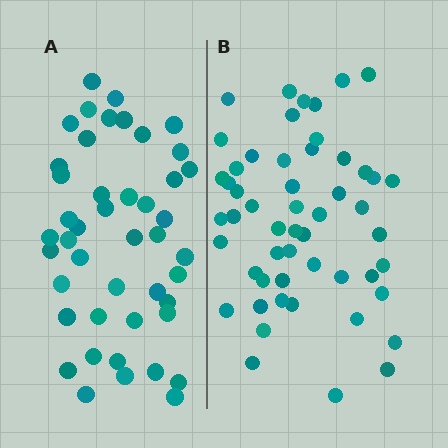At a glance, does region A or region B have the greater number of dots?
Region B (the right region) has more dots.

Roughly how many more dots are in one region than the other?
Region B has roughly 8 or so more dots than region A.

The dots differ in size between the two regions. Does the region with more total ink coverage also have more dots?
No. Region A has more total ink coverage because its dots are larger, but region B actually contains more individual dots. Total area can be misleading — the number of items is what matters here.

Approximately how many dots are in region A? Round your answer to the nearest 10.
About 40 dots. (The exact count is 45, which rounds to 40.)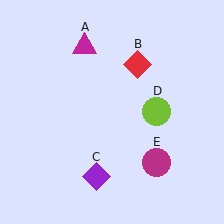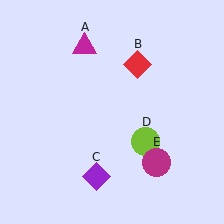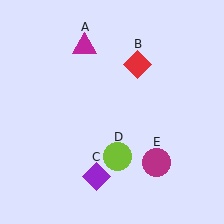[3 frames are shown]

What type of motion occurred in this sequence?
The lime circle (object D) rotated clockwise around the center of the scene.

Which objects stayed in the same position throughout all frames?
Magenta triangle (object A) and red diamond (object B) and purple diamond (object C) and magenta circle (object E) remained stationary.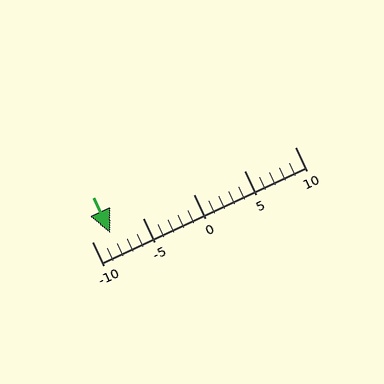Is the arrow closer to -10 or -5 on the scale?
The arrow is closer to -10.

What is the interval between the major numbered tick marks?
The major tick marks are spaced 5 units apart.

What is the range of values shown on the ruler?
The ruler shows values from -10 to 10.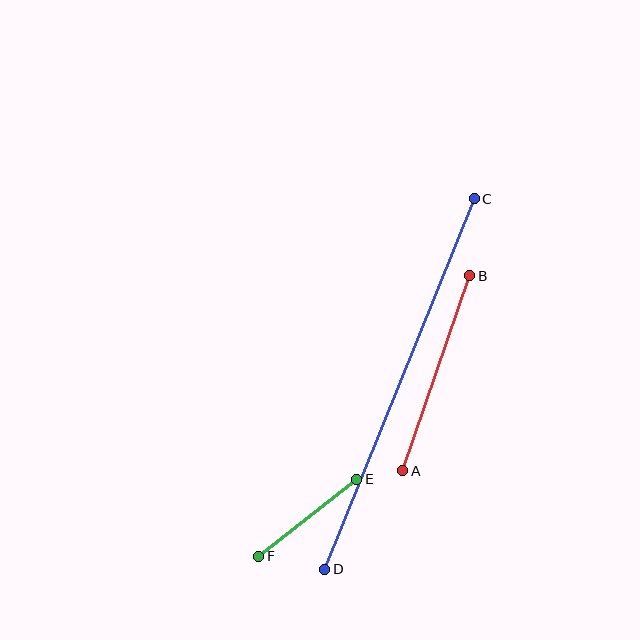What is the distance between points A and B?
The distance is approximately 207 pixels.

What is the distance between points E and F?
The distance is approximately 124 pixels.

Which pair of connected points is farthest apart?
Points C and D are farthest apart.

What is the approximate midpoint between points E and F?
The midpoint is at approximately (308, 518) pixels.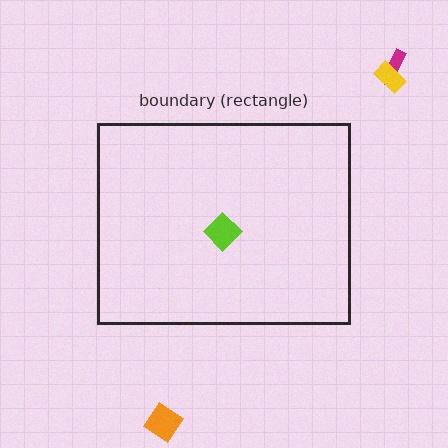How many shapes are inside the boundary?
1 inside, 3 outside.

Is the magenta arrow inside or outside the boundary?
Outside.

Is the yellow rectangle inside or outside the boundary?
Outside.